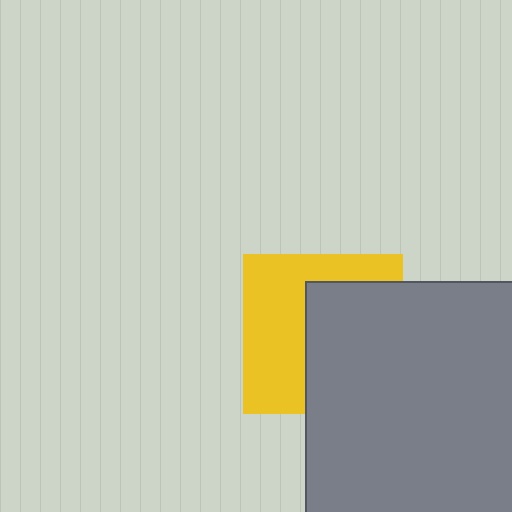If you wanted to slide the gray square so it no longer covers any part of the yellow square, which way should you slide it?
Slide it right — that is the most direct way to separate the two shapes.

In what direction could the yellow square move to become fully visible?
The yellow square could move left. That would shift it out from behind the gray square entirely.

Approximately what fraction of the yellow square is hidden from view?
Roughly 51% of the yellow square is hidden behind the gray square.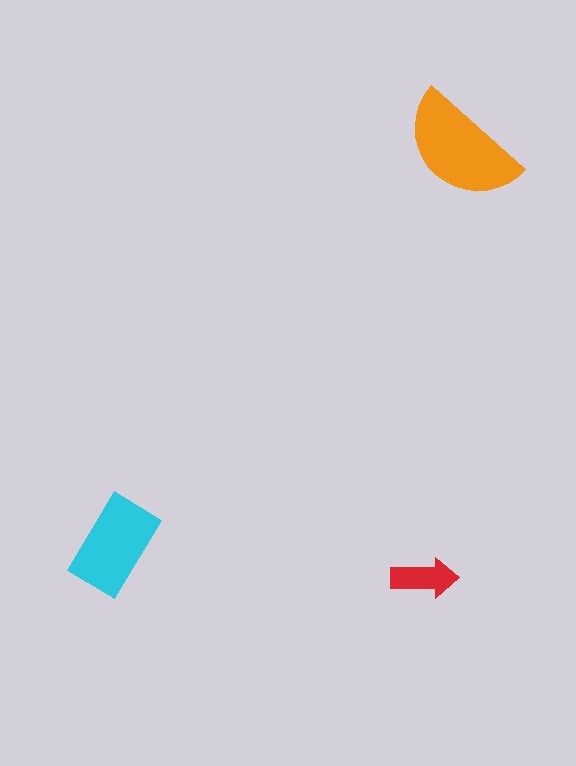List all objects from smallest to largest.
The red arrow, the cyan rectangle, the orange semicircle.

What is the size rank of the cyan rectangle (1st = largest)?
2nd.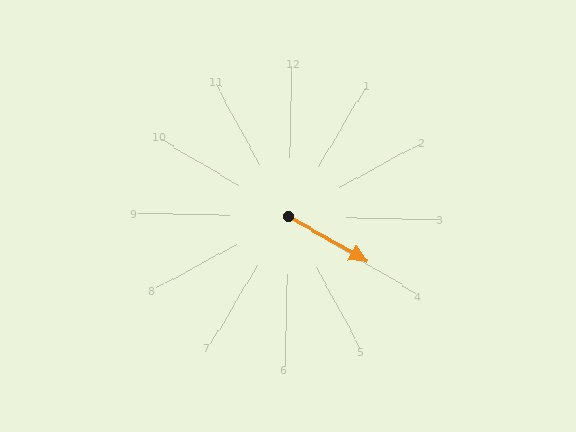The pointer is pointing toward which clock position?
Roughly 4 o'clock.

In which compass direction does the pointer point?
Southeast.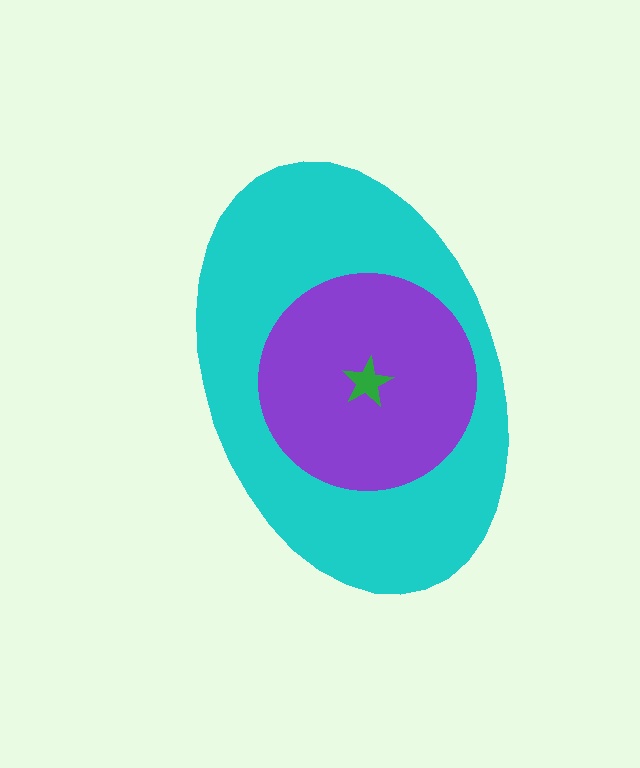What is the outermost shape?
The cyan ellipse.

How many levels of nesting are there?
3.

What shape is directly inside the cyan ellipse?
The purple circle.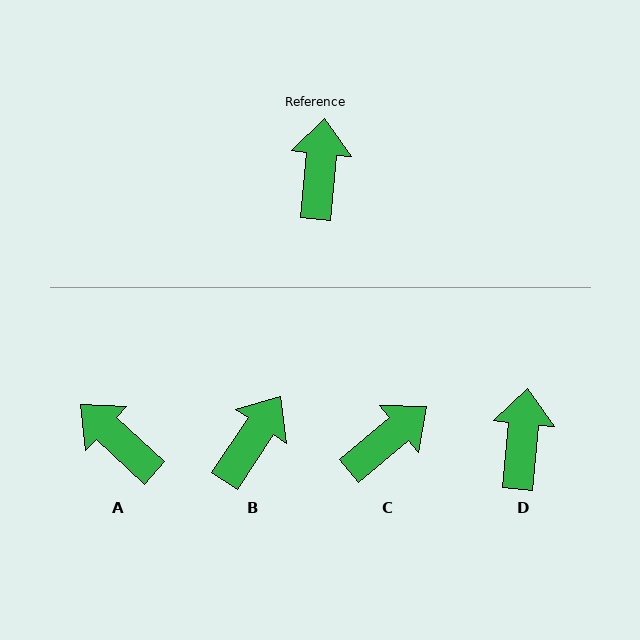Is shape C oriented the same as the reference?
No, it is off by about 45 degrees.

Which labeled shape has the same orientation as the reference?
D.